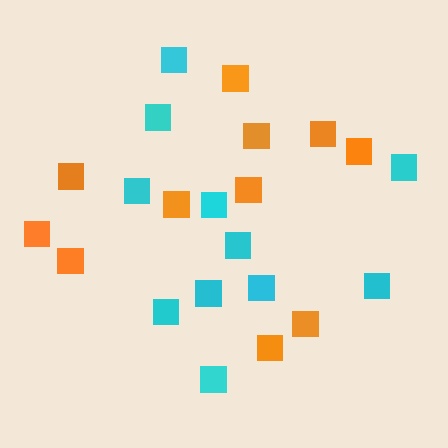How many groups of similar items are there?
There are 2 groups: one group of cyan squares (11) and one group of orange squares (11).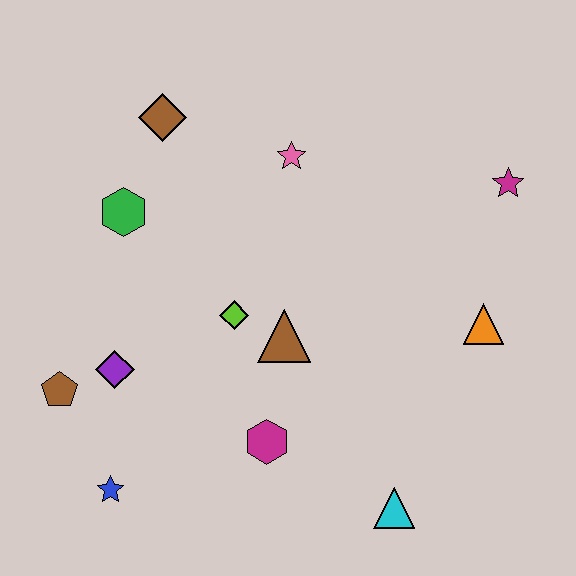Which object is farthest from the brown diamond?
The cyan triangle is farthest from the brown diamond.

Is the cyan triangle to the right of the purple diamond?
Yes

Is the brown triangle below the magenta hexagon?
No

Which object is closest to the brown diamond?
The green hexagon is closest to the brown diamond.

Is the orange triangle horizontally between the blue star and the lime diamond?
No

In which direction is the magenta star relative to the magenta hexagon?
The magenta star is above the magenta hexagon.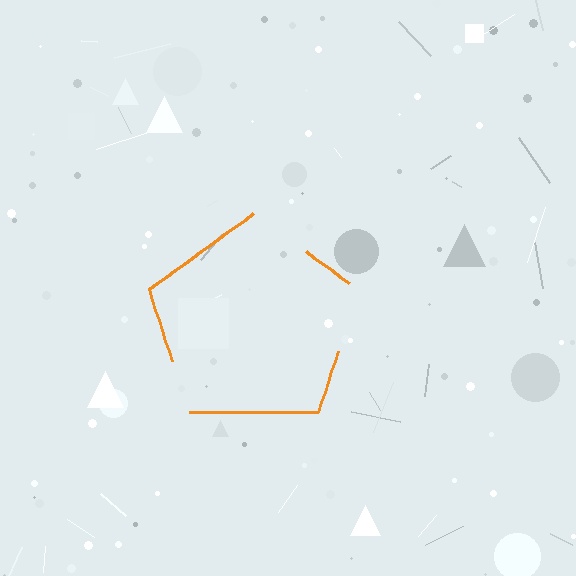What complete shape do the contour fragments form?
The contour fragments form a pentagon.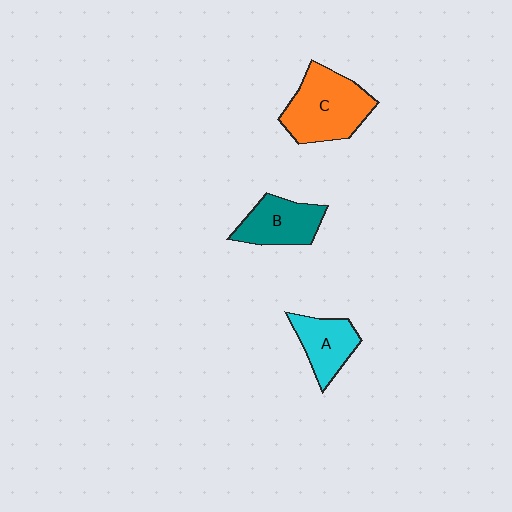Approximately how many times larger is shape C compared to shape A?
Approximately 1.6 times.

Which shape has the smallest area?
Shape A (cyan).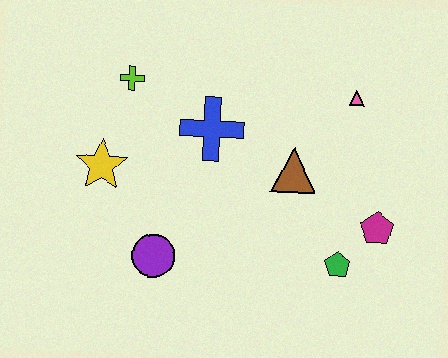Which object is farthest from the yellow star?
The magenta pentagon is farthest from the yellow star.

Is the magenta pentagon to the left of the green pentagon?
No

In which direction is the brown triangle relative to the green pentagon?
The brown triangle is above the green pentagon.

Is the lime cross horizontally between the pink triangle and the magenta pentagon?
No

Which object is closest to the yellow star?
The lime cross is closest to the yellow star.